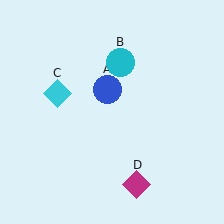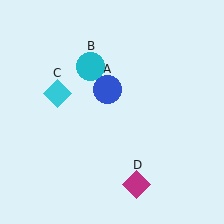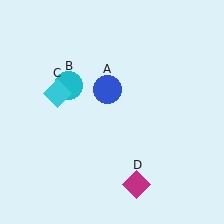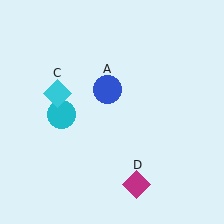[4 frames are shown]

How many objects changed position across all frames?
1 object changed position: cyan circle (object B).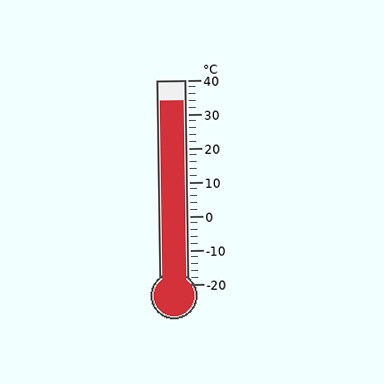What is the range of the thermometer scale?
The thermometer scale ranges from -20°C to 40°C.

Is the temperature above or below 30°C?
The temperature is above 30°C.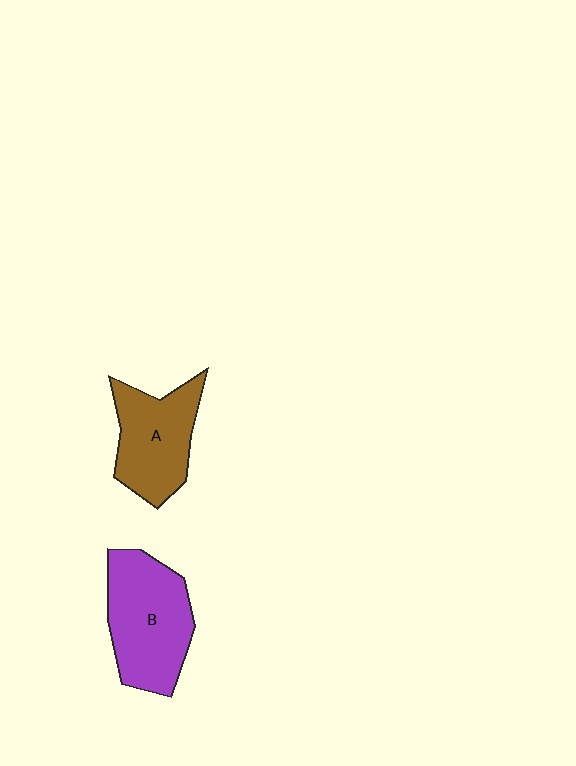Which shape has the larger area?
Shape B (purple).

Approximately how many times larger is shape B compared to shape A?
Approximately 1.2 times.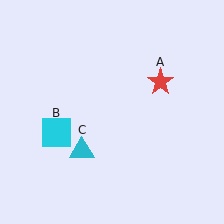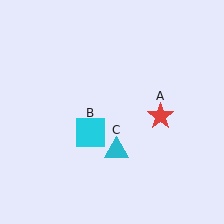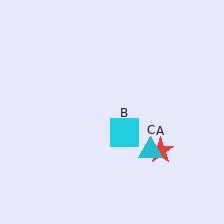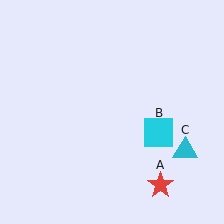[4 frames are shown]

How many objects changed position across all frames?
3 objects changed position: red star (object A), cyan square (object B), cyan triangle (object C).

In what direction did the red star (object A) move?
The red star (object A) moved down.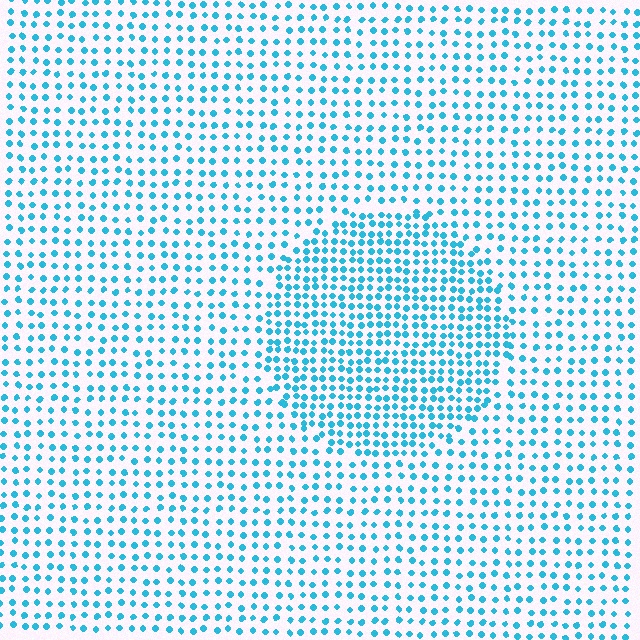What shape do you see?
I see a circle.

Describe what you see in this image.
The image contains small cyan elements arranged at two different densities. A circle-shaped region is visible where the elements are more densely packed than the surrounding area.